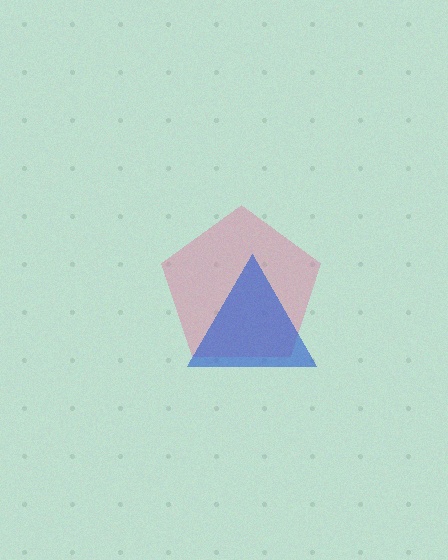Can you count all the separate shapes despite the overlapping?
Yes, there are 2 separate shapes.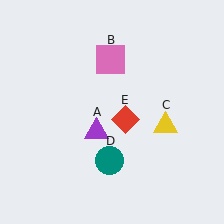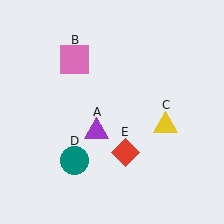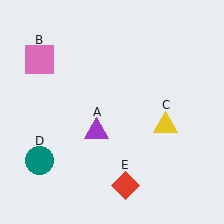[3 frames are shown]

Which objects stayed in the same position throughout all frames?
Purple triangle (object A) and yellow triangle (object C) remained stationary.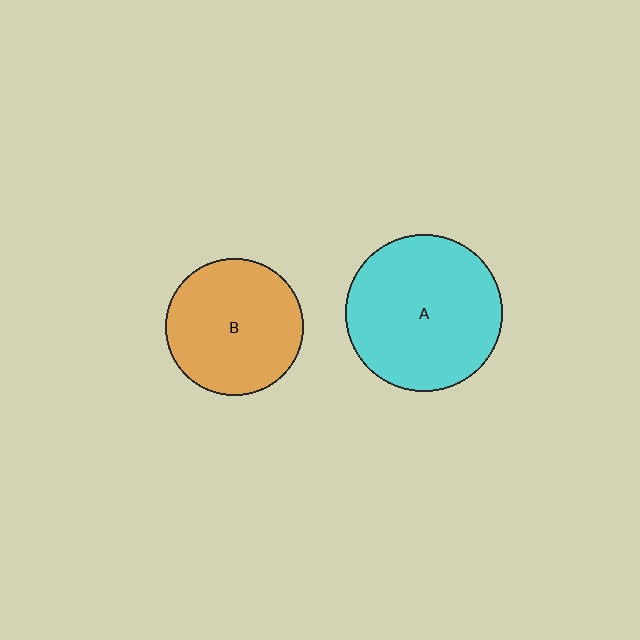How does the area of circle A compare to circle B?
Approximately 1.3 times.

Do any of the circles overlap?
No, none of the circles overlap.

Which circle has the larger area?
Circle A (cyan).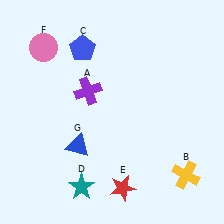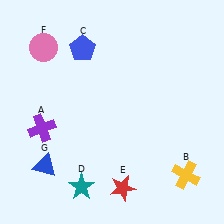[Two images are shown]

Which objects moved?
The objects that moved are: the purple cross (A), the blue triangle (G).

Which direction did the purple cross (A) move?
The purple cross (A) moved left.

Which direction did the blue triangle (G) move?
The blue triangle (G) moved left.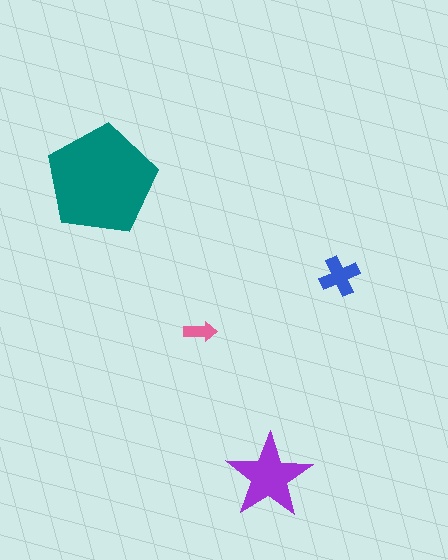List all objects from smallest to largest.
The pink arrow, the blue cross, the purple star, the teal pentagon.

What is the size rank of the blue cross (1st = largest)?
3rd.